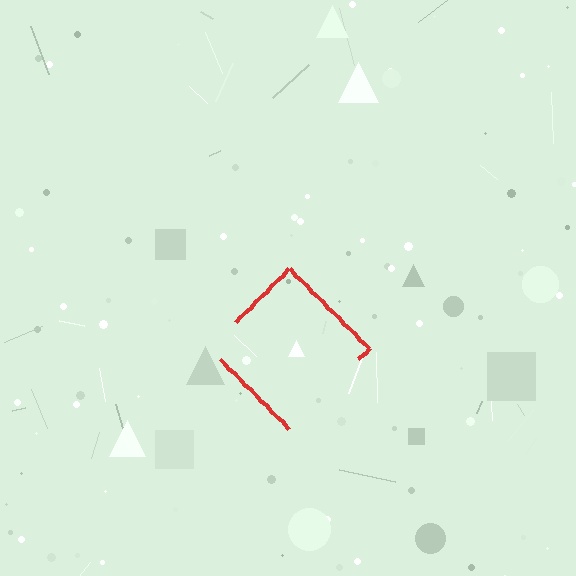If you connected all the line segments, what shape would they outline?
They would outline a diamond.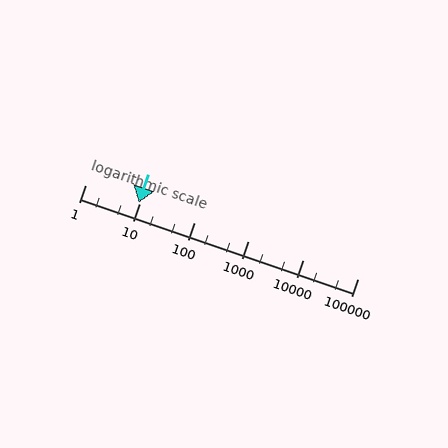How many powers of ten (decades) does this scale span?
The scale spans 5 decades, from 1 to 100000.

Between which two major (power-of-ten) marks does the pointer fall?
The pointer is between 1 and 10.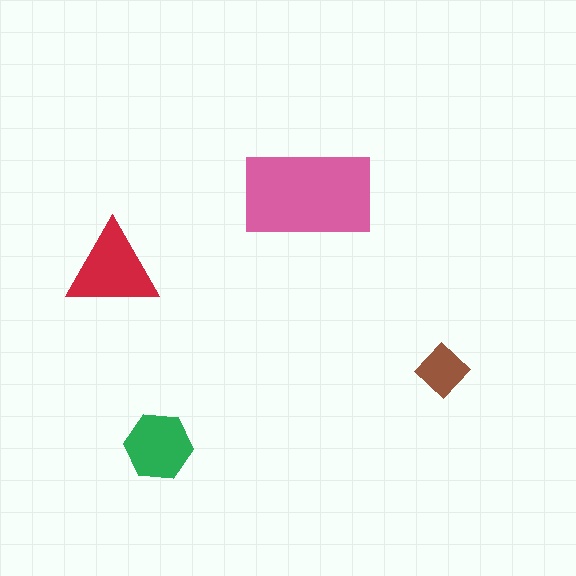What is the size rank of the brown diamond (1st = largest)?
4th.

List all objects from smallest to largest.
The brown diamond, the green hexagon, the red triangle, the pink rectangle.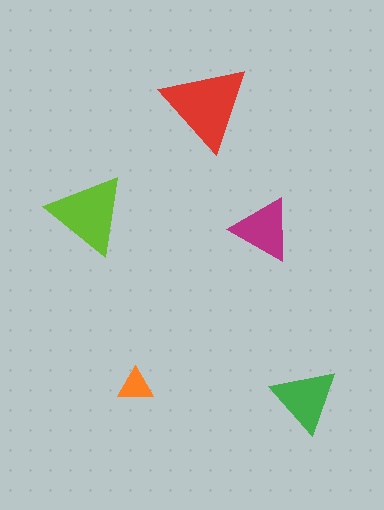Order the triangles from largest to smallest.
the red one, the lime one, the green one, the magenta one, the orange one.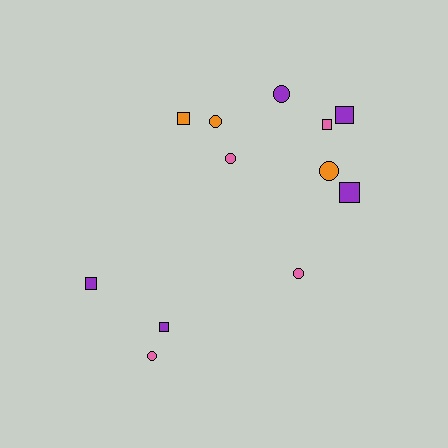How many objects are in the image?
There are 12 objects.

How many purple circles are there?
There is 1 purple circle.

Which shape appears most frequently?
Square, with 6 objects.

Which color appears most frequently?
Purple, with 5 objects.